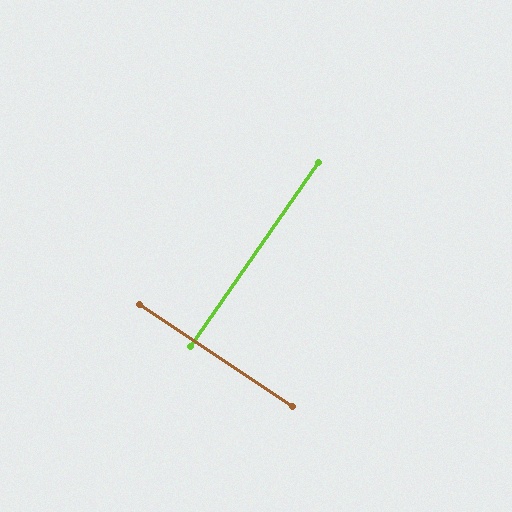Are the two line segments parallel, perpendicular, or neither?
Perpendicular — they meet at approximately 89°.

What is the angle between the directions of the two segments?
Approximately 89 degrees.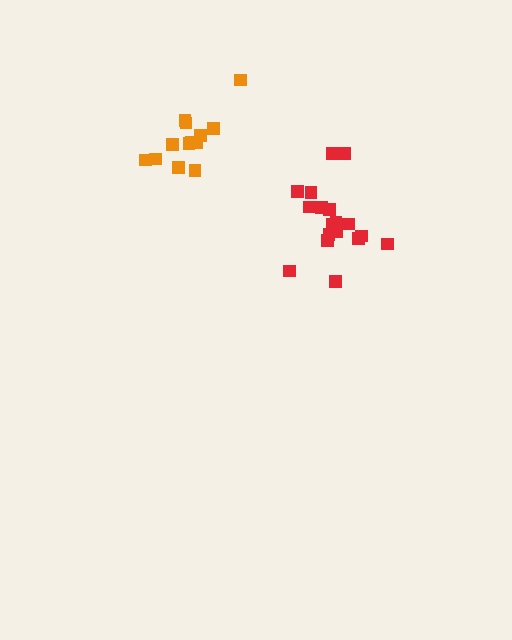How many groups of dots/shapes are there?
There are 2 groups.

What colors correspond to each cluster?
The clusters are colored: orange, red.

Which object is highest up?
The orange cluster is topmost.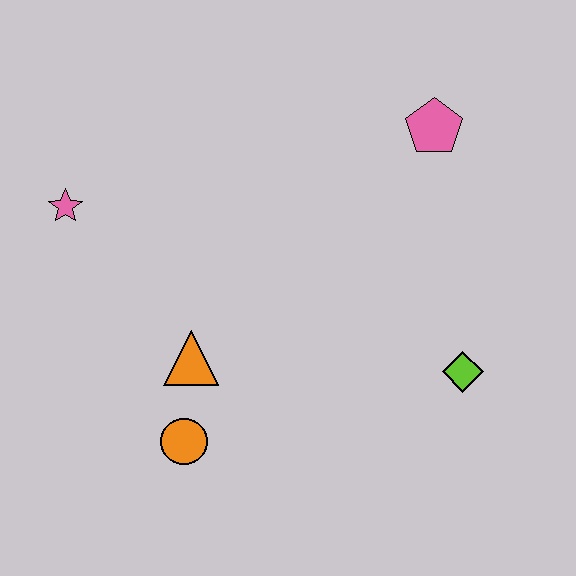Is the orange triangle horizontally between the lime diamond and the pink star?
Yes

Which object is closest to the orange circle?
The orange triangle is closest to the orange circle.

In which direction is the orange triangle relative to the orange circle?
The orange triangle is above the orange circle.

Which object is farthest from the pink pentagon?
The orange circle is farthest from the pink pentagon.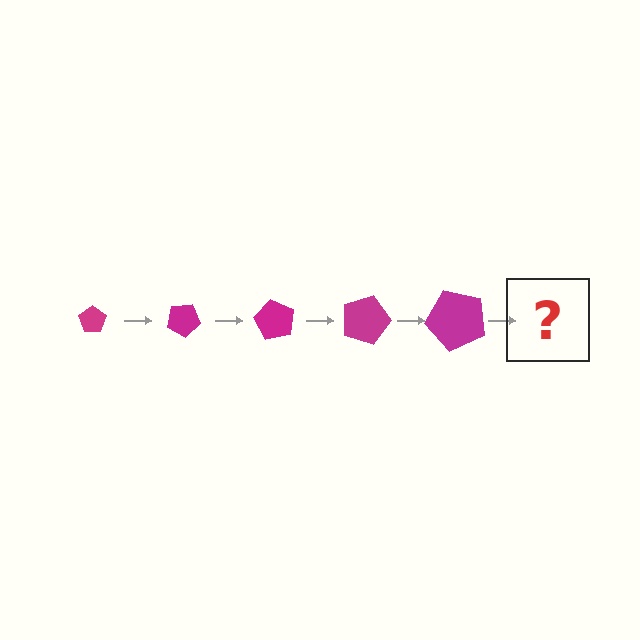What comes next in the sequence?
The next element should be a pentagon, larger than the previous one and rotated 150 degrees from the start.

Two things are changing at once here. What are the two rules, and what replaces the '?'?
The two rules are that the pentagon grows larger each step and it rotates 30 degrees each step. The '?' should be a pentagon, larger than the previous one and rotated 150 degrees from the start.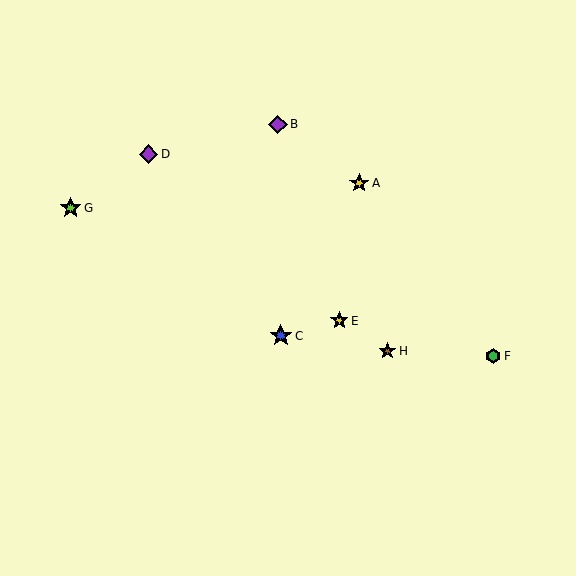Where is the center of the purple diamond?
The center of the purple diamond is at (278, 124).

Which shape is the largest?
The blue star (labeled C) is the largest.